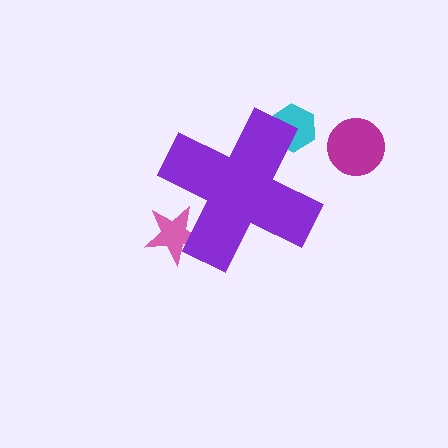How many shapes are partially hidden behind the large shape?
2 shapes are partially hidden.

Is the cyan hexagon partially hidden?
Yes, the cyan hexagon is partially hidden behind the purple cross.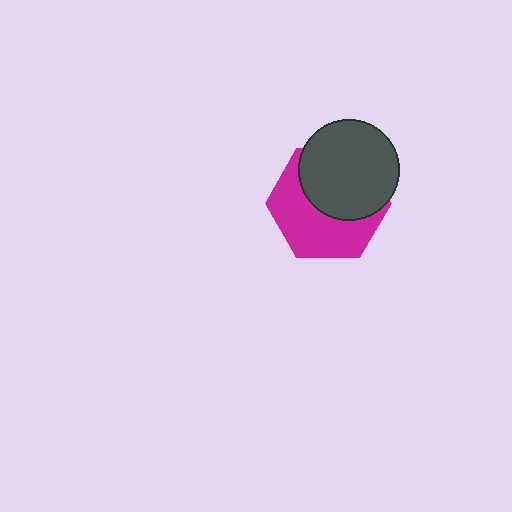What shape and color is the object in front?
The object in front is a dark gray circle.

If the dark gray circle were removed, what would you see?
You would see the complete magenta hexagon.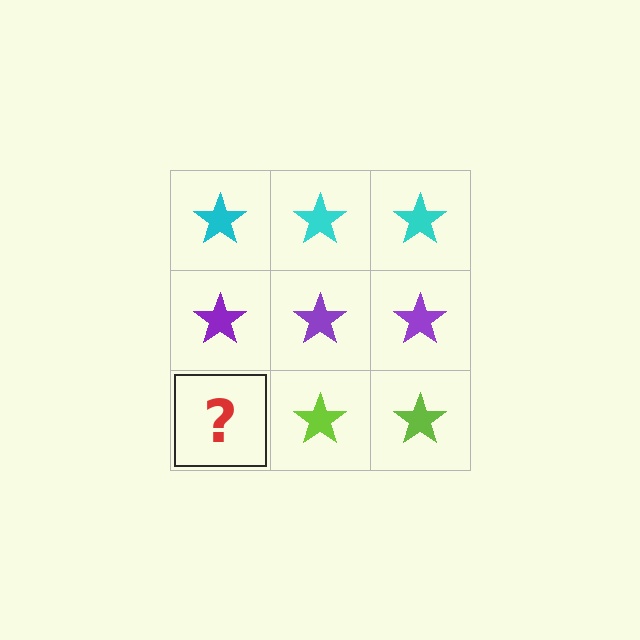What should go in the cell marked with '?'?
The missing cell should contain a lime star.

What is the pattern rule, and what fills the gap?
The rule is that each row has a consistent color. The gap should be filled with a lime star.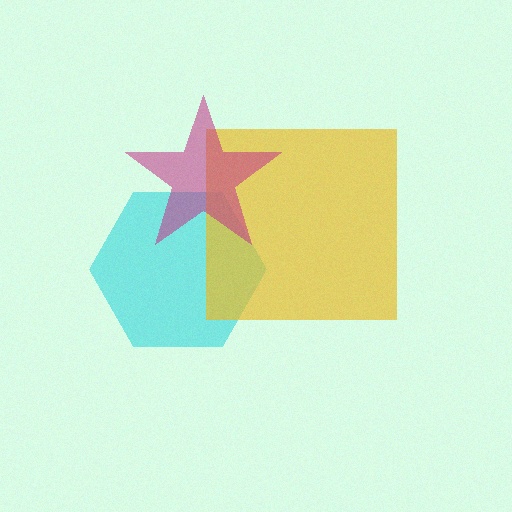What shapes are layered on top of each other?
The layered shapes are: a cyan hexagon, a yellow square, a magenta star.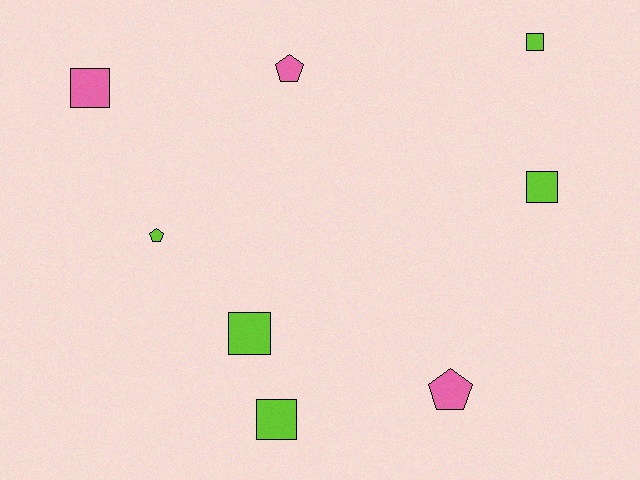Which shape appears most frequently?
Square, with 5 objects.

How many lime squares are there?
There are 4 lime squares.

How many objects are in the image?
There are 8 objects.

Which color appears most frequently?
Lime, with 5 objects.